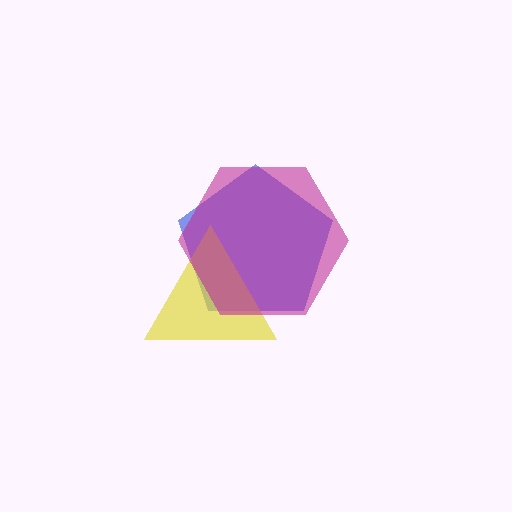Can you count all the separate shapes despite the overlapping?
Yes, there are 3 separate shapes.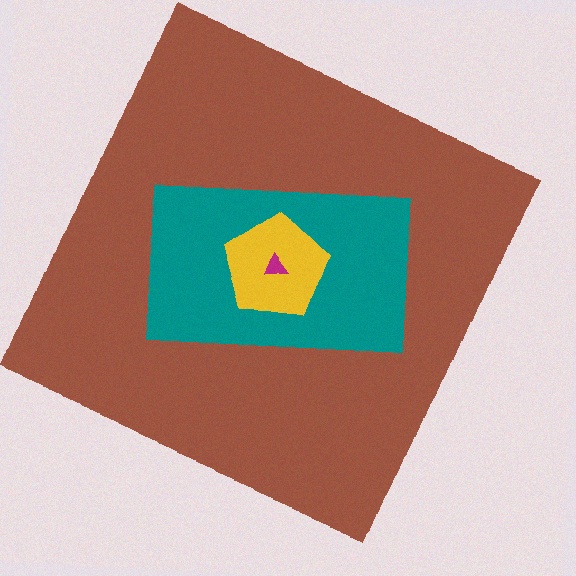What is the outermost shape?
The brown square.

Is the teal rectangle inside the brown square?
Yes.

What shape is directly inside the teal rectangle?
The yellow pentagon.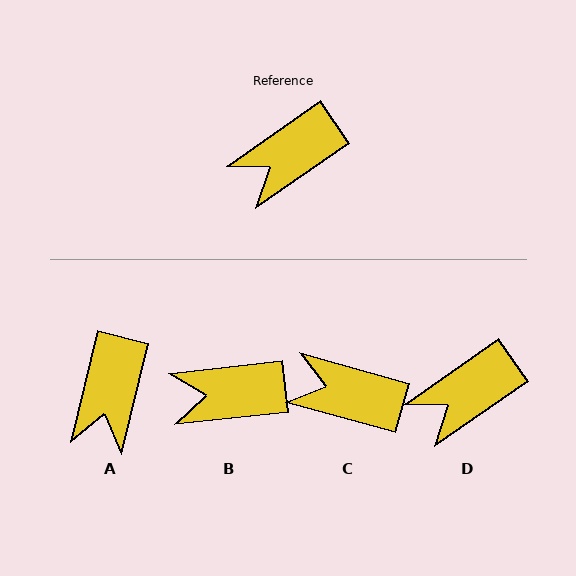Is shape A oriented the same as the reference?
No, it is off by about 42 degrees.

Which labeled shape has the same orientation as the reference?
D.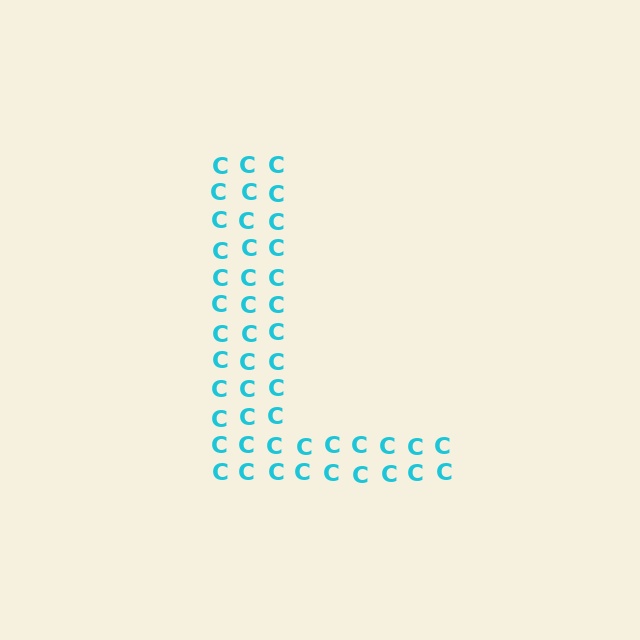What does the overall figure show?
The overall figure shows the letter L.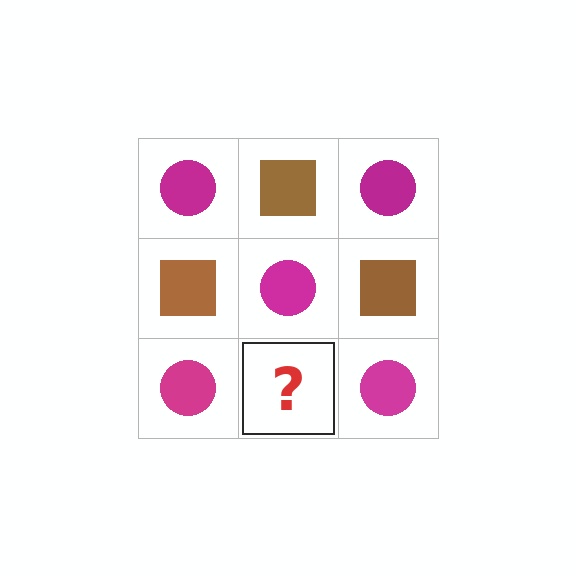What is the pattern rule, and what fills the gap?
The rule is that it alternates magenta circle and brown square in a checkerboard pattern. The gap should be filled with a brown square.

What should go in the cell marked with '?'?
The missing cell should contain a brown square.